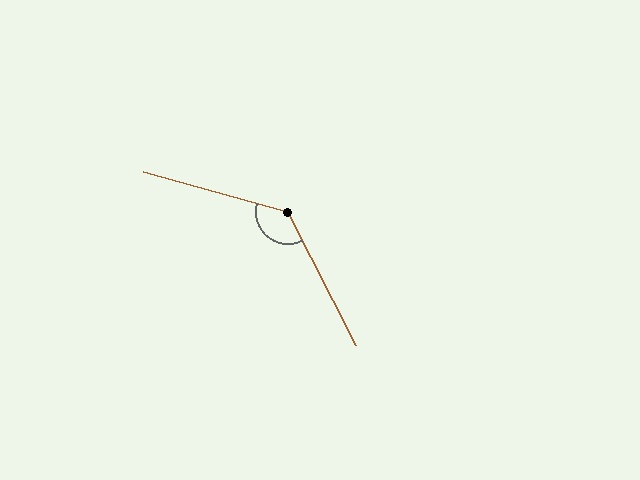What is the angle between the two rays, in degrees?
Approximately 132 degrees.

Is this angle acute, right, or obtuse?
It is obtuse.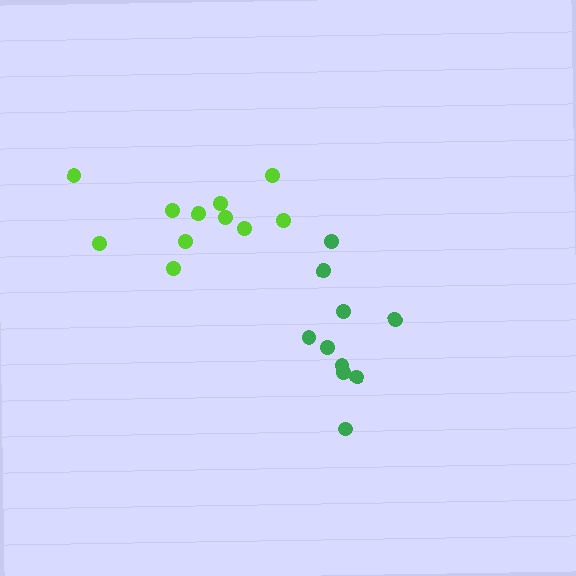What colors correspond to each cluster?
The clusters are colored: lime, green.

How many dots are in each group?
Group 1: 11 dots, Group 2: 10 dots (21 total).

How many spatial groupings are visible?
There are 2 spatial groupings.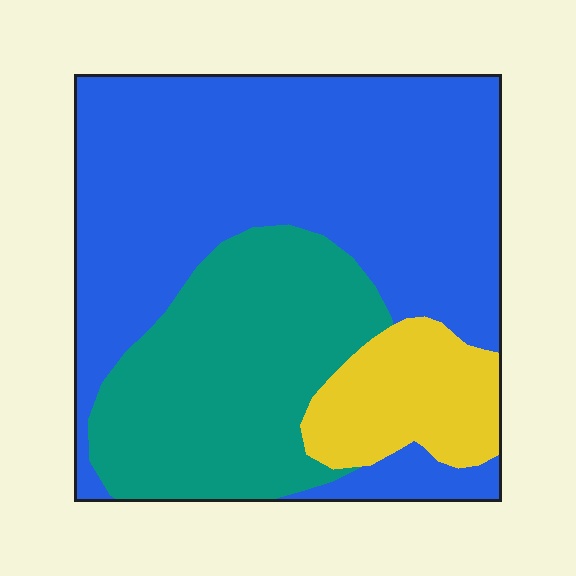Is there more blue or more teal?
Blue.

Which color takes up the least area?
Yellow, at roughly 10%.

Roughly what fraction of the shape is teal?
Teal covers around 30% of the shape.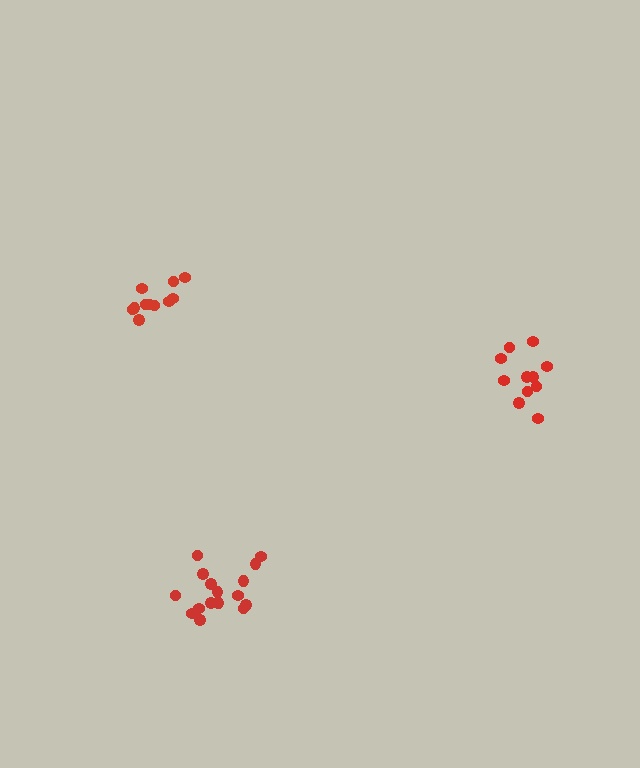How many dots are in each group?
Group 1: 11 dots, Group 2: 16 dots, Group 3: 11 dots (38 total).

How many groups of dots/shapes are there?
There are 3 groups.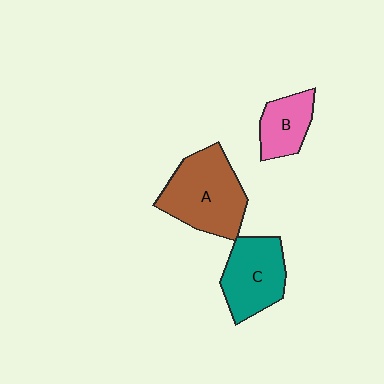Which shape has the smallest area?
Shape B (pink).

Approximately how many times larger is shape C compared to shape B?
Approximately 1.5 times.